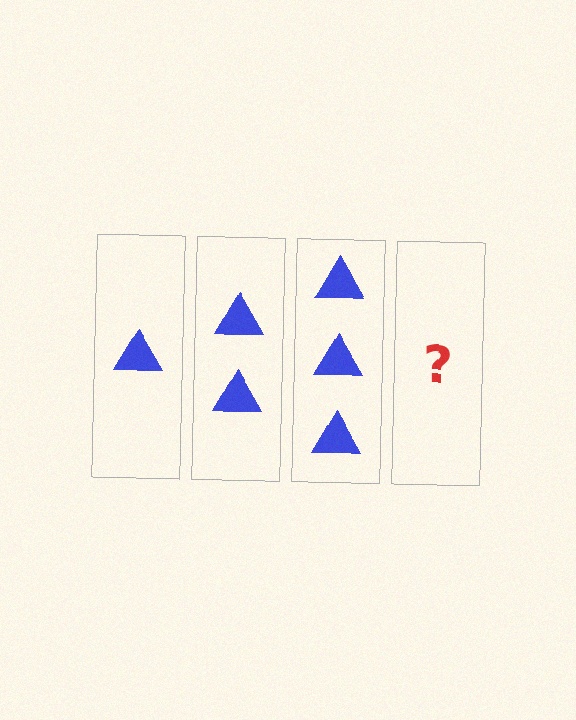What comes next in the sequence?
The next element should be 4 triangles.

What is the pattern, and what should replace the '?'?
The pattern is that each step adds one more triangle. The '?' should be 4 triangles.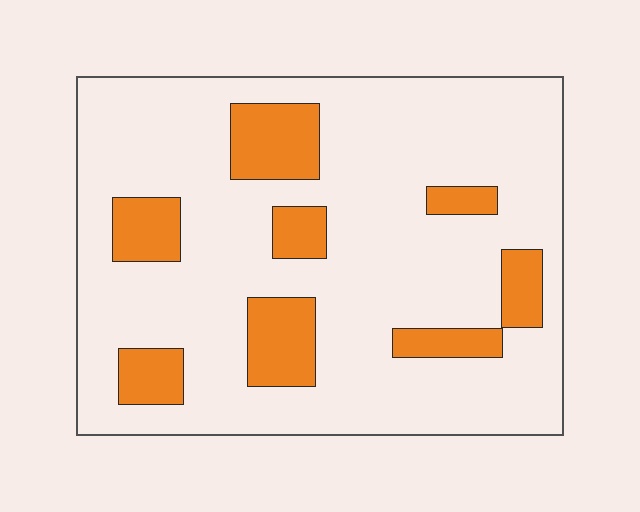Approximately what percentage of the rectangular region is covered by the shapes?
Approximately 20%.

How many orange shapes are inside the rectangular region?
8.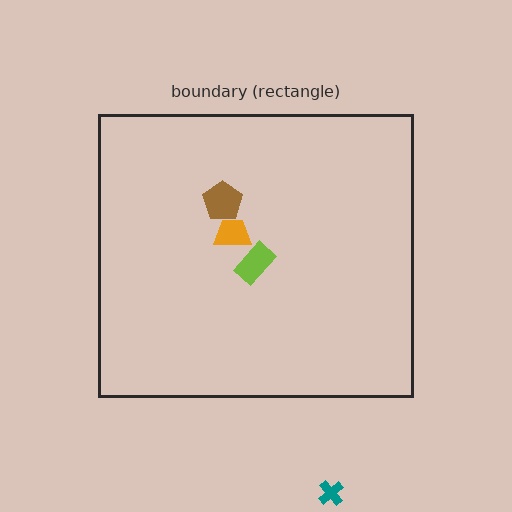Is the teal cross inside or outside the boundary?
Outside.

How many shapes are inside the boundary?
3 inside, 1 outside.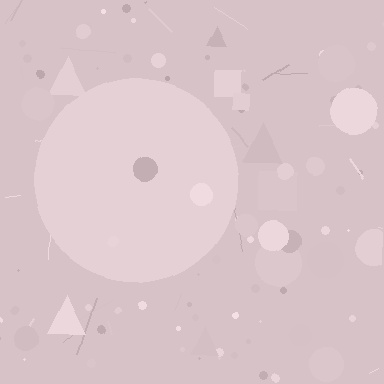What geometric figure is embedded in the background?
A circle is embedded in the background.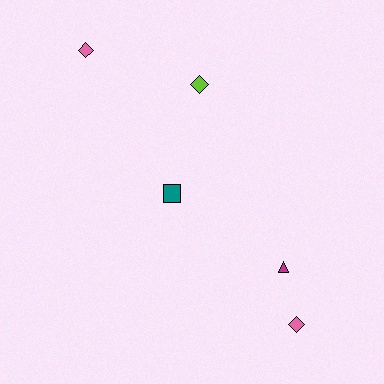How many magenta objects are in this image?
There is 1 magenta object.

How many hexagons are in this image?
There are no hexagons.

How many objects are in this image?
There are 5 objects.